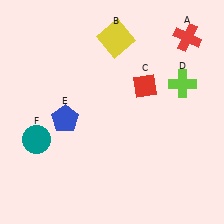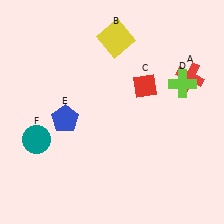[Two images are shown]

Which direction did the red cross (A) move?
The red cross (A) moved down.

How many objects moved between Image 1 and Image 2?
1 object moved between the two images.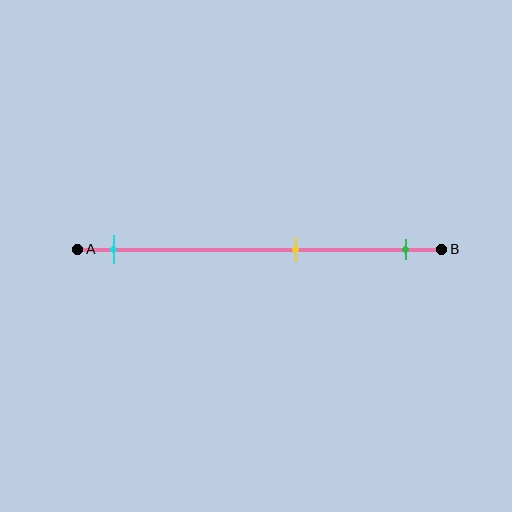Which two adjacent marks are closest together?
The yellow and green marks are the closest adjacent pair.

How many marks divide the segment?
There are 3 marks dividing the segment.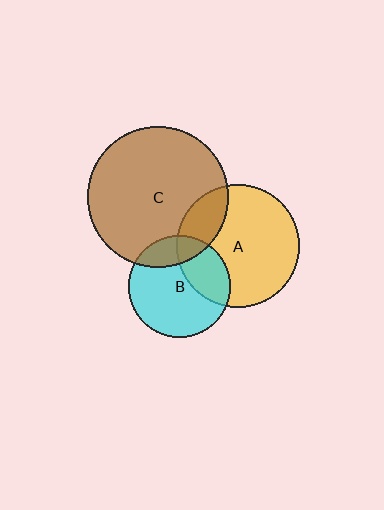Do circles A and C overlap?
Yes.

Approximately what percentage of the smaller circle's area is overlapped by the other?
Approximately 20%.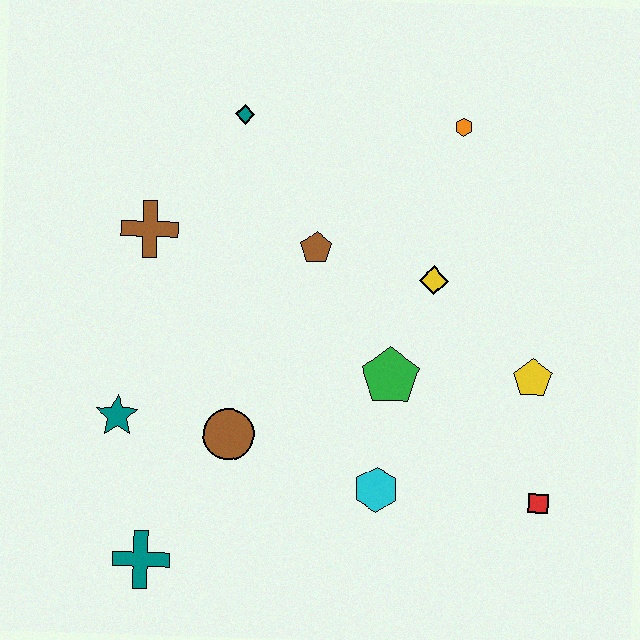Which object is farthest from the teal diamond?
The red square is farthest from the teal diamond.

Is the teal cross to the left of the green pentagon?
Yes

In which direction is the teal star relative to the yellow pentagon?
The teal star is to the left of the yellow pentagon.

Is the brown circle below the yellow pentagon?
Yes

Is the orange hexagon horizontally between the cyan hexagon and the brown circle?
No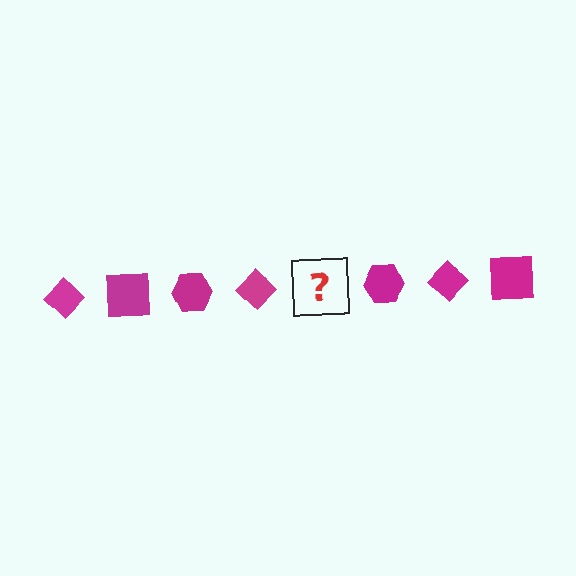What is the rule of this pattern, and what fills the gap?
The rule is that the pattern cycles through diamond, square, hexagon shapes in magenta. The gap should be filled with a magenta square.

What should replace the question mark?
The question mark should be replaced with a magenta square.